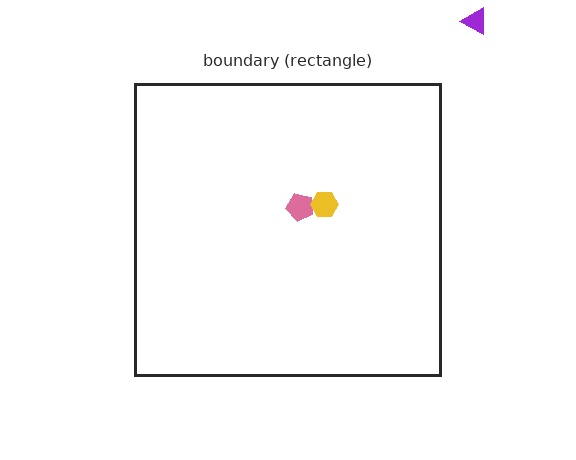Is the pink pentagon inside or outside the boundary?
Inside.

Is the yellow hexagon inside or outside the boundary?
Inside.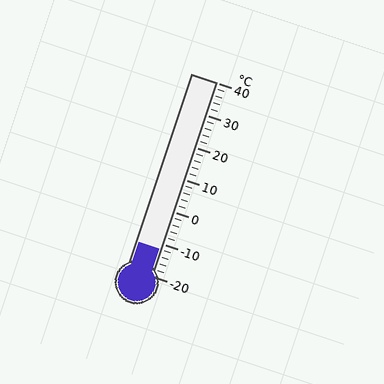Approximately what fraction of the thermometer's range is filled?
The thermometer is filled to approximately 15% of its range.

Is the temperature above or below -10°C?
The temperature is below -10°C.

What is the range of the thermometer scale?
The thermometer scale ranges from -20°C to 40°C.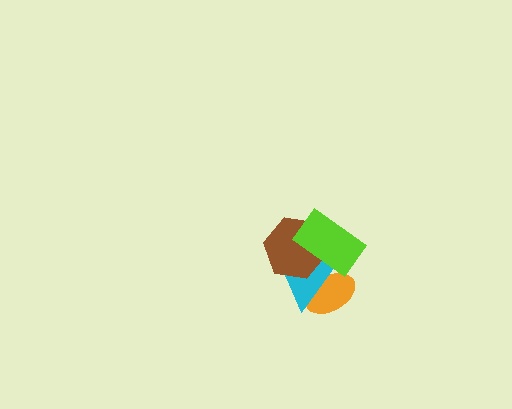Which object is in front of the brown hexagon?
The lime rectangle is in front of the brown hexagon.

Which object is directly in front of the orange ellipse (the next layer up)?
The cyan triangle is directly in front of the orange ellipse.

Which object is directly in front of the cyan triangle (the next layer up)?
The brown hexagon is directly in front of the cyan triangle.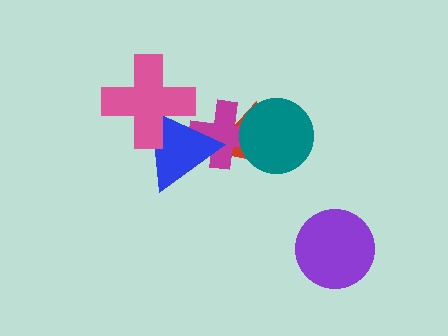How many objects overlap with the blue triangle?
3 objects overlap with the blue triangle.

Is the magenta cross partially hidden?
Yes, it is partially covered by another shape.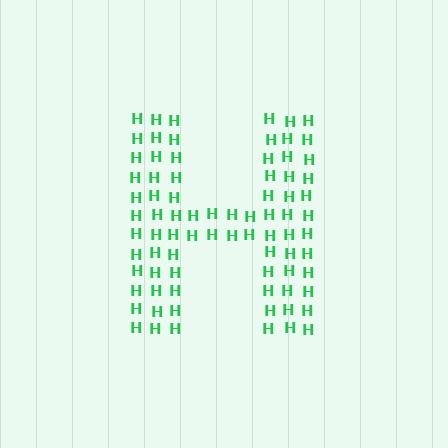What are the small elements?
The small elements are letter H's.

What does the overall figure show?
The overall figure shows the letter H.